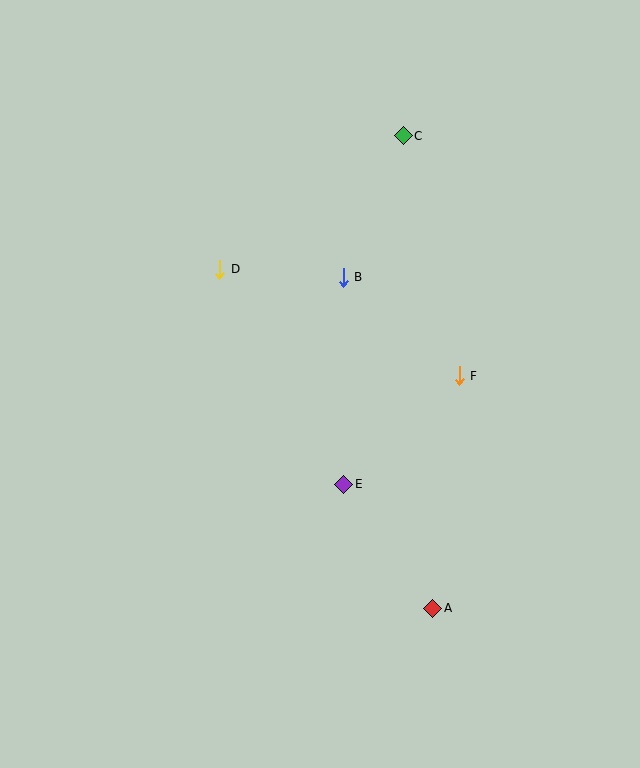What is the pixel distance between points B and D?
The distance between B and D is 124 pixels.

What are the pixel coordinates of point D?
Point D is at (220, 269).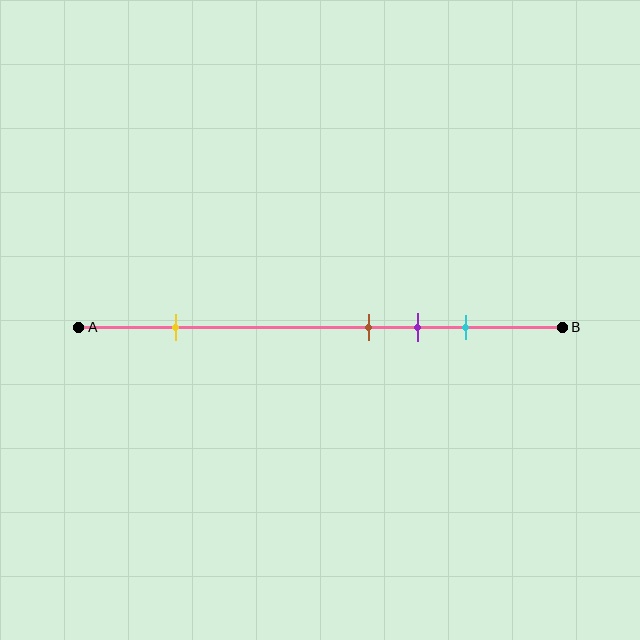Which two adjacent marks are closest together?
The brown and purple marks are the closest adjacent pair.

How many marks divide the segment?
There are 4 marks dividing the segment.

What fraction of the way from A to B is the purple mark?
The purple mark is approximately 70% (0.7) of the way from A to B.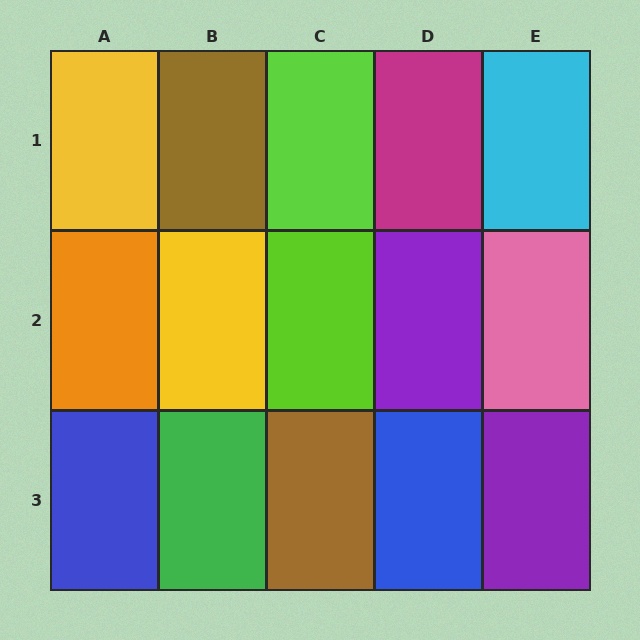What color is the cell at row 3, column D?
Blue.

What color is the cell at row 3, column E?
Purple.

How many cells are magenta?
1 cell is magenta.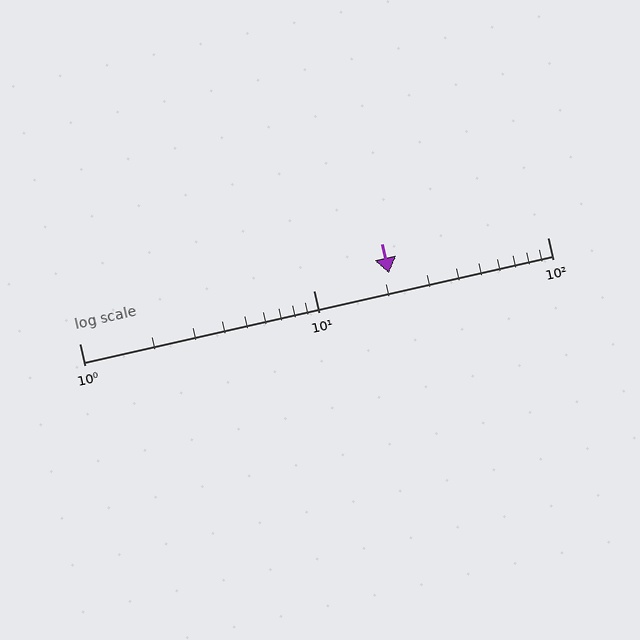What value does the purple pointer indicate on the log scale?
The pointer indicates approximately 21.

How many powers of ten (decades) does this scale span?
The scale spans 2 decades, from 1 to 100.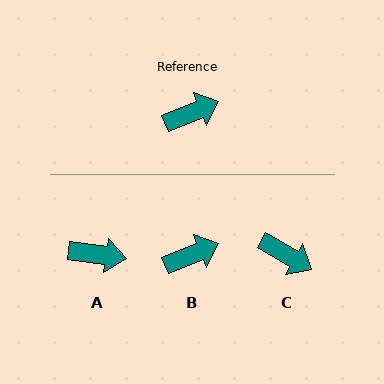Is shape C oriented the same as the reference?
No, it is off by about 53 degrees.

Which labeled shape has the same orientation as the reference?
B.